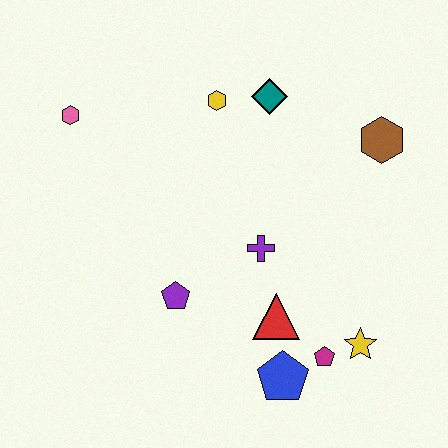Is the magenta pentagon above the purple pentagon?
No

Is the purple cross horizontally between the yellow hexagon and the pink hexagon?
No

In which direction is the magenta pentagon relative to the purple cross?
The magenta pentagon is below the purple cross.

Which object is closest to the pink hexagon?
The yellow hexagon is closest to the pink hexagon.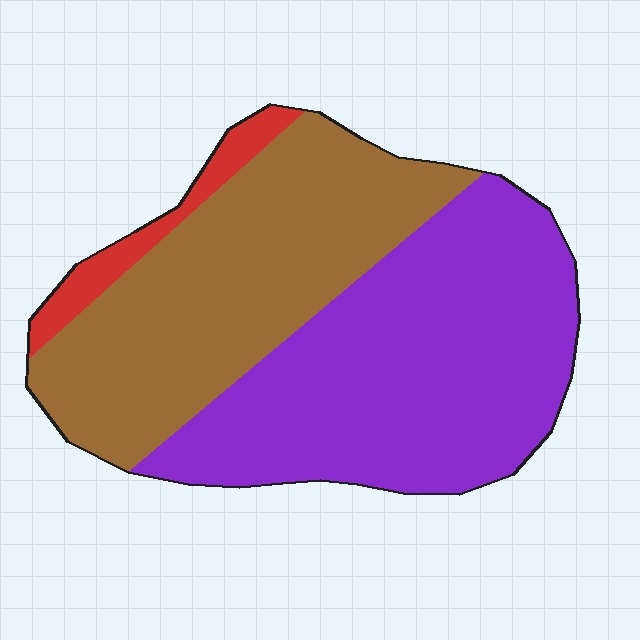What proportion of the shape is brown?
Brown covers 43% of the shape.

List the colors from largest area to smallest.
From largest to smallest: purple, brown, red.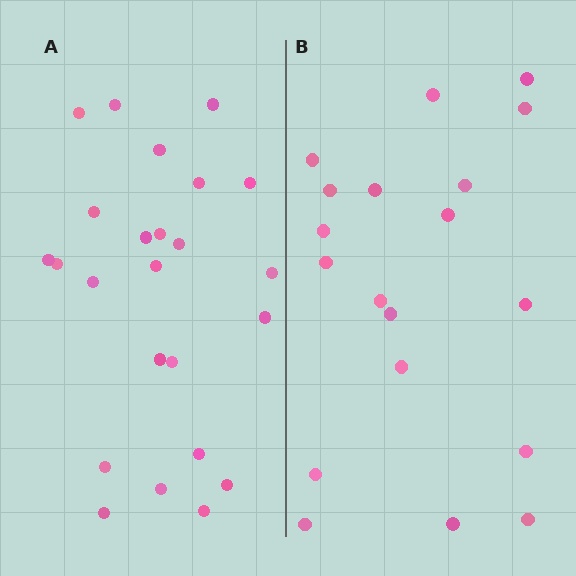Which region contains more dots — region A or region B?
Region A (the left region) has more dots.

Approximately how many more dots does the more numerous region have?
Region A has about 5 more dots than region B.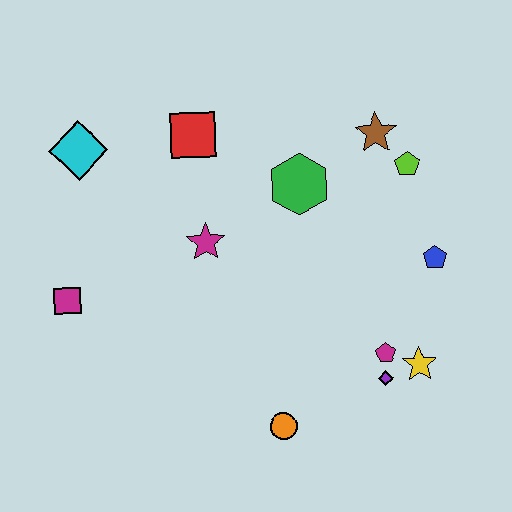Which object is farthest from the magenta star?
The yellow star is farthest from the magenta star.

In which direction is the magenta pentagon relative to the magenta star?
The magenta pentagon is to the right of the magenta star.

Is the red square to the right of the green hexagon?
No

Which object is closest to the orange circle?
The purple diamond is closest to the orange circle.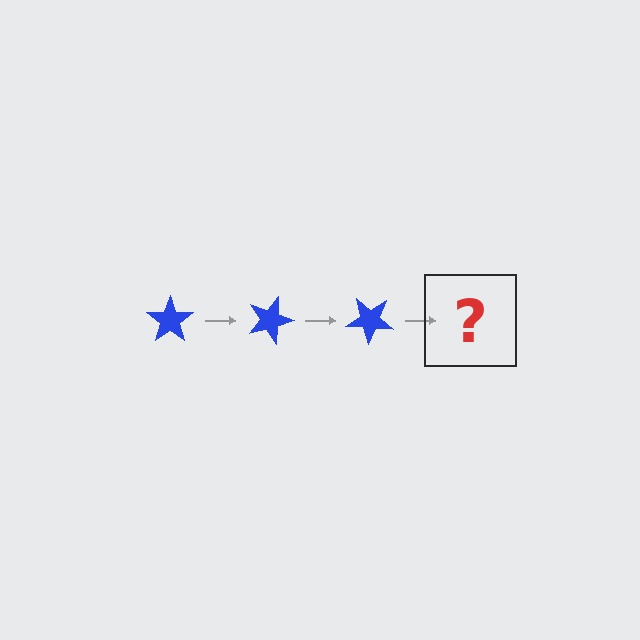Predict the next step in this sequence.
The next step is a blue star rotated 60 degrees.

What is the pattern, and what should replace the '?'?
The pattern is that the star rotates 20 degrees each step. The '?' should be a blue star rotated 60 degrees.